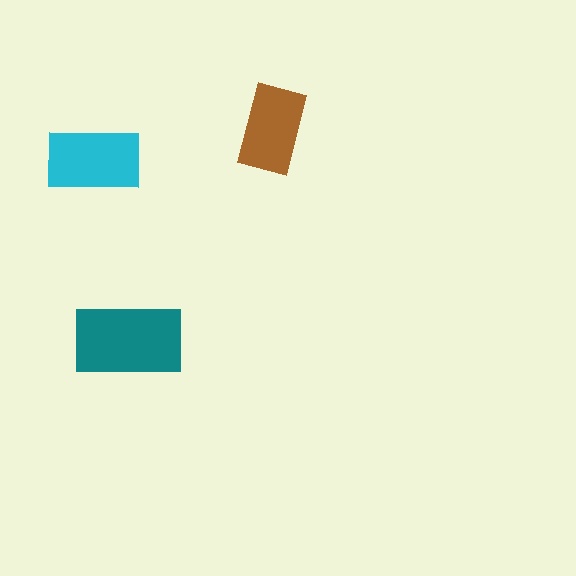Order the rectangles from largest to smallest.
the teal one, the cyan one, the brown one.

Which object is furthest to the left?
The cyan rectangle is leftmost.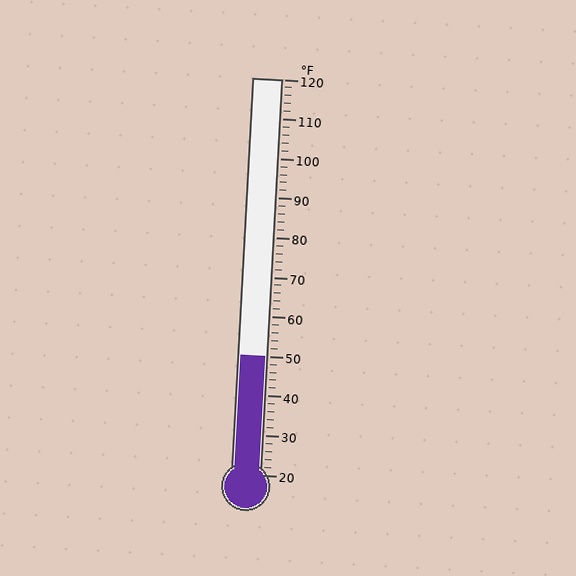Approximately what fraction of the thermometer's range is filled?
The thermometer is filled to approximately 30% of its range.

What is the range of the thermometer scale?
The thermometer scale ranges from 20°F to 120°F.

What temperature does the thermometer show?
The thermometer shows approximately 50°F.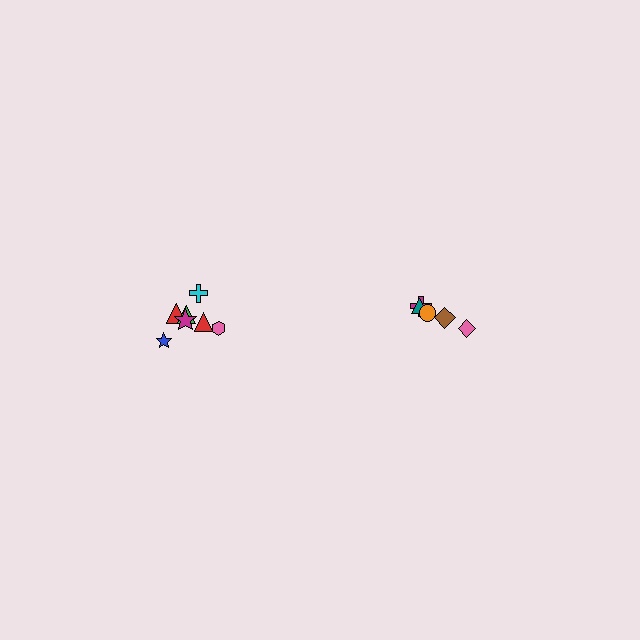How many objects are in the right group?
There are 5 objects.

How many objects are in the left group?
There are 7 objects.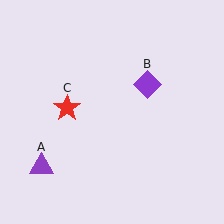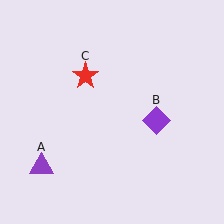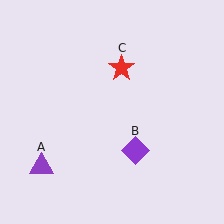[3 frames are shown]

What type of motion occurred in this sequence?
The purple diamond (object B), red star (object C) rotated clockwise around the center of the scene.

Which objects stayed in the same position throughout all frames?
Purple triangle (object A) remained stationary.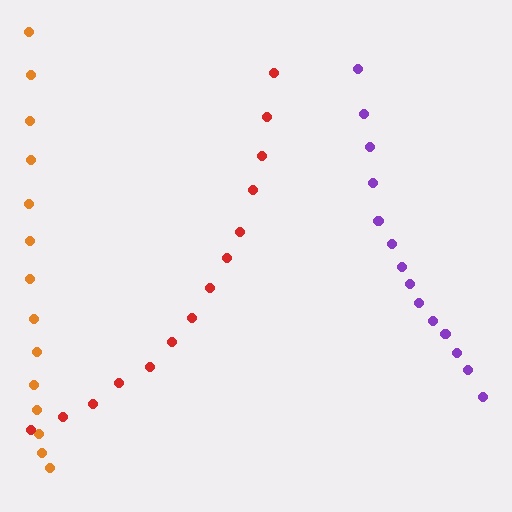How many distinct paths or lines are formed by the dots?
There are 3 distinct paths.